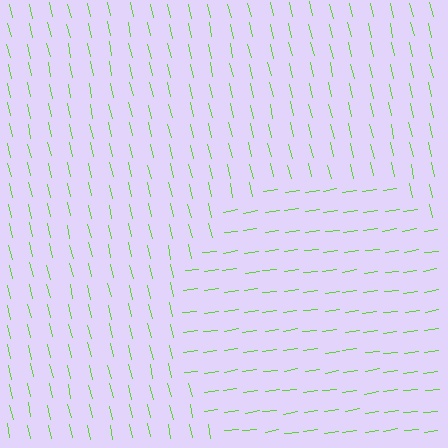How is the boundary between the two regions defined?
The boundary is defined purely by a change in line orientation (approximately 85 degrees difference). All lines are the same color and thickness.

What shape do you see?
I see a circle.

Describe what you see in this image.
The image is filled with small lime line segments. A circle region in the image has lines oriented differently from the surrounding lines, creating a visible texture boundary.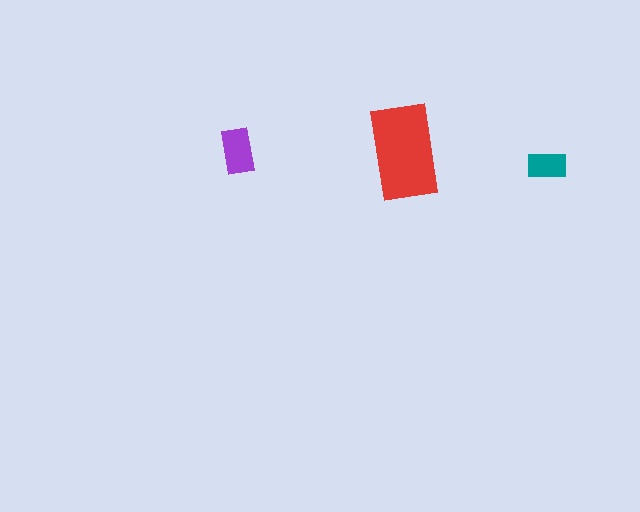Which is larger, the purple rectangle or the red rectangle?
The red one.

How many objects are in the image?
There are 3 objects in the image.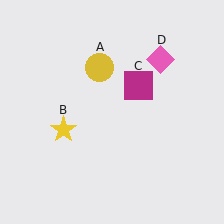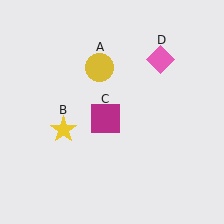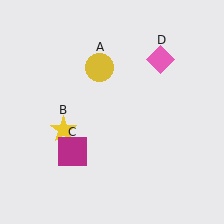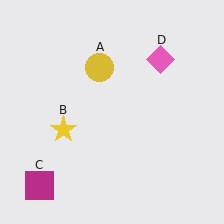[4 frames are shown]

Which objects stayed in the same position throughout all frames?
Yellow circle (object A) and yellow star (object B) and pink diamond (object D) remained stationary.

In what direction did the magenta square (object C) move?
The magenta square (object C) moved down and to the left.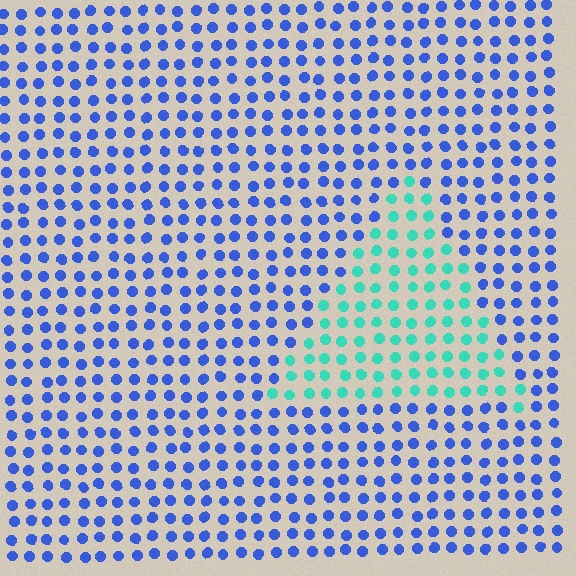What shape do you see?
I see a triangle.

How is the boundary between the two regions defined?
The boundary is defined purely by a slight shift in hue (about 60 degrees). Spacing, size, and orientation are identical on both sides.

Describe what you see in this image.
The image is filled with small blue elements in a uniform arrangement. A triangle-shaped region is visible where the elements are tinted to a slightly different hue, forming a subtle color boundary.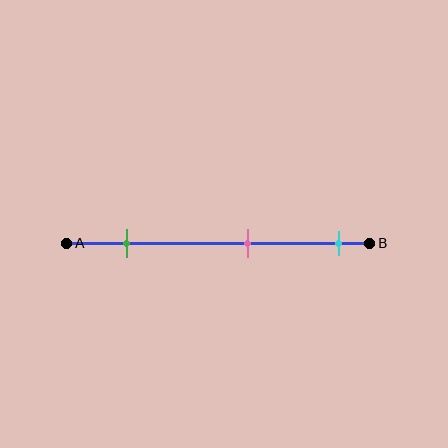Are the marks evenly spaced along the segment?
Yes, the marks are approximately evenly spaced.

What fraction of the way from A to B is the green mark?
The green mark is approximately 20% (0.2) of the way from A to B.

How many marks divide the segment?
There are 3 marks dividing the segment.